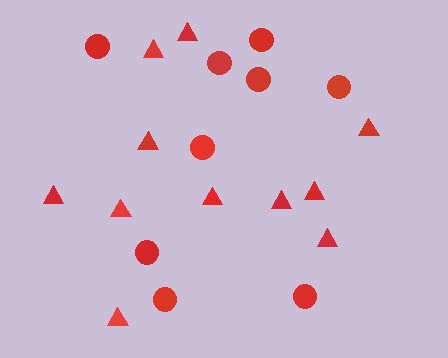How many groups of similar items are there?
There are 2 groups: one group of triangles (11) and one group of circles (9).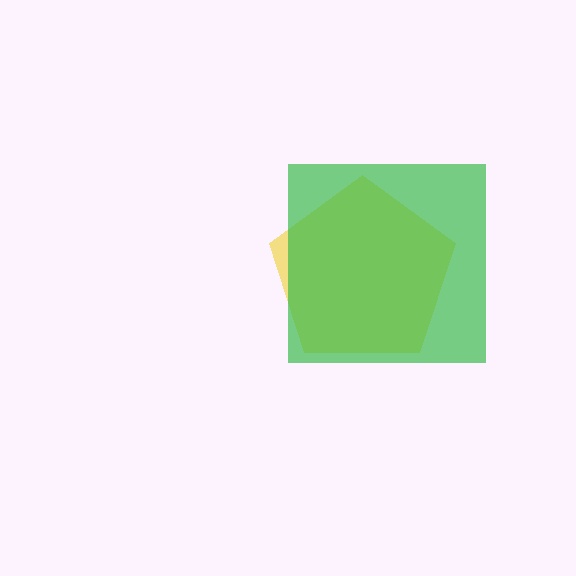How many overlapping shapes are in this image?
There are 2 overlapping shapes in the image.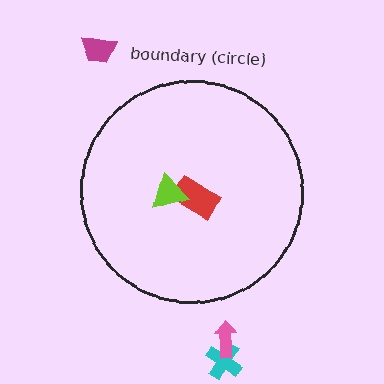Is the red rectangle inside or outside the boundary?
Inside.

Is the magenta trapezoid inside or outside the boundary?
Outside.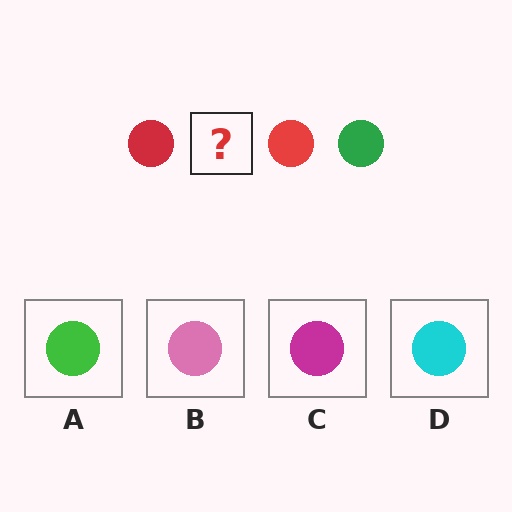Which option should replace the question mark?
Option A.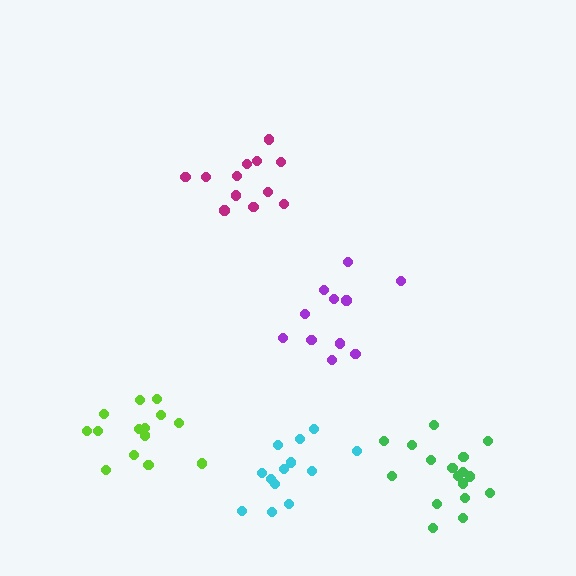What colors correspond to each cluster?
The clusters are colored: green, purple, magenta, cyan, lime.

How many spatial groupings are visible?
There are 5 spatial groupings.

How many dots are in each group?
Group 1: 17 dots, Group 2: 11 dots, Group 3: 12 dots, Group 4: 13 dots, Group 5: 14 dots (67 total).